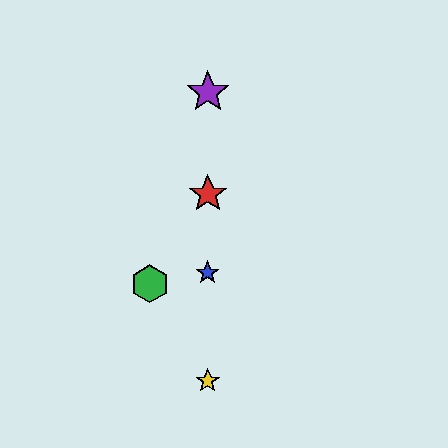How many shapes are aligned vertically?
4 shapes (the red star, the blue star, the yellow star, the purple star) are aligned vertically.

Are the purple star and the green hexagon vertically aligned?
No, the purple star is at x≈208 and the green hexagon is at x≈150.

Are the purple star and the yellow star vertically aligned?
Yes, both are at x≈208.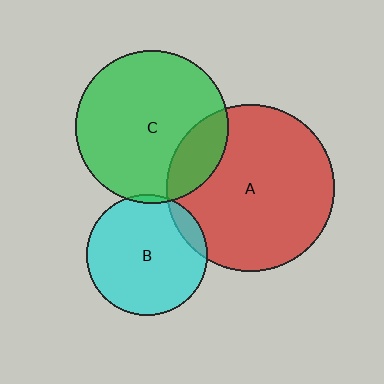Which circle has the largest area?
Circle A (red).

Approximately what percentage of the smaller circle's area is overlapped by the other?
Approximately 10%.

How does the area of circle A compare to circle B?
Approximately 1.9 times.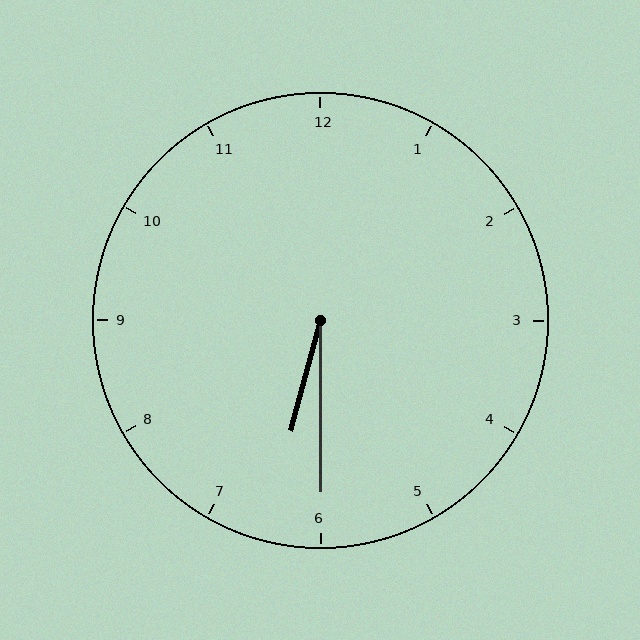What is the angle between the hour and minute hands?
Approximately 15 degrees.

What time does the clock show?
6:30.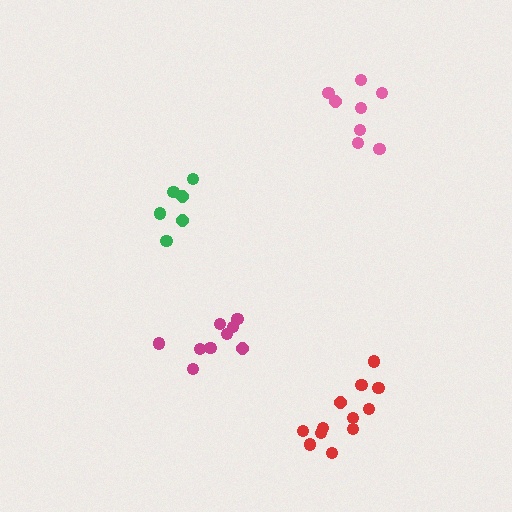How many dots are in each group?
Group 1: 6 dots, Group 2: 9 dots, Group 3: 12 dots, Group 4: 8 dots (35 total).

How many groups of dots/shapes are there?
There are 4 groups.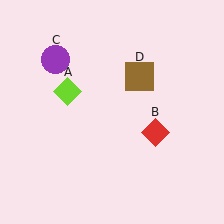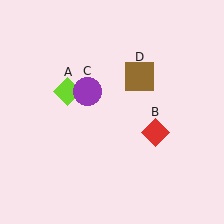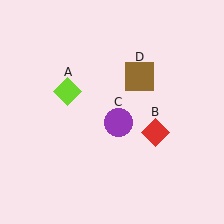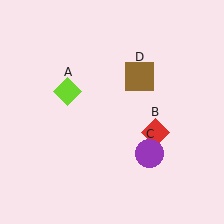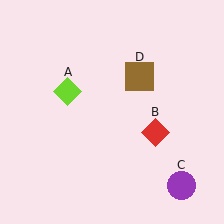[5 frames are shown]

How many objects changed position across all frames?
1 object changed position: purple circle (object C).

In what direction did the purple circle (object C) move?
The purple circle (object C) moved down and to the right.